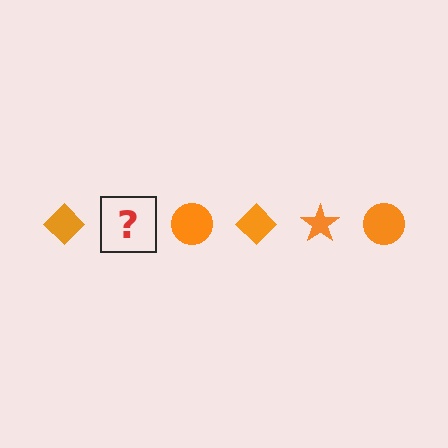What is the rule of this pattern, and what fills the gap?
The rule is that the pattern cycles through diamond, star, circle shapes in orange. The gap should be filled with an orange star.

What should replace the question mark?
The question mark should be replaced with an orange star.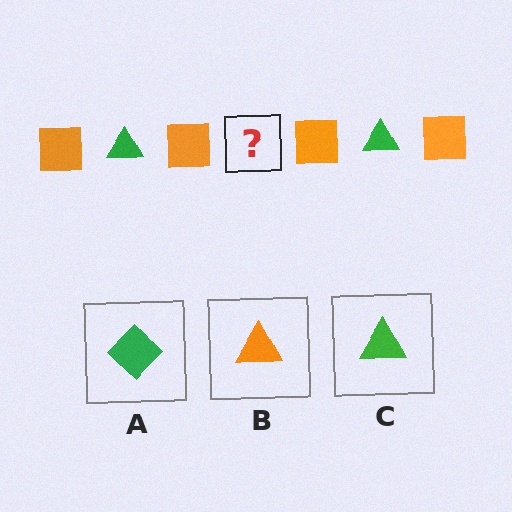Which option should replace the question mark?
Option C.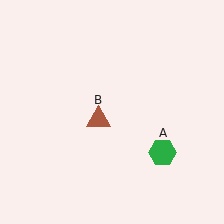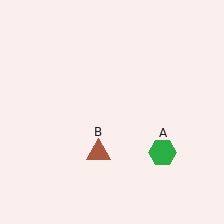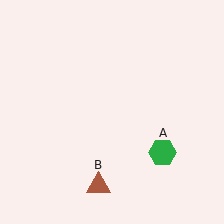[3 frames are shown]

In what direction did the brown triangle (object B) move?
The brown triangle (object B) moved down.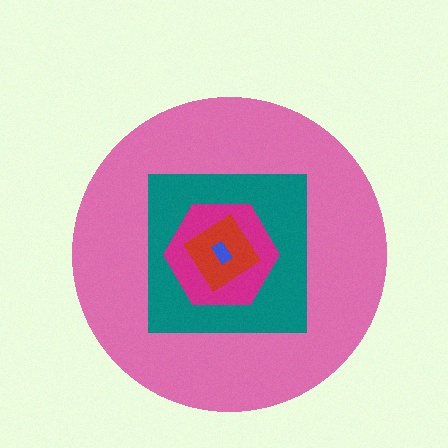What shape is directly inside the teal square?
The magenta hexagon.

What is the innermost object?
The blue rectangle.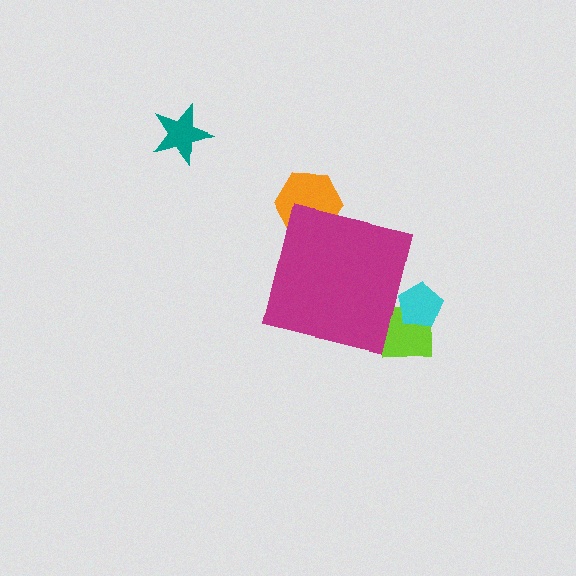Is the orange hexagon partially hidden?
Yes, the orange hexagon is partially hidden behind the magenta square.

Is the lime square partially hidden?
Yes, the lime square is partially hidden behind the magenta square.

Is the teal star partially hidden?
No, the teal star is fully visible.